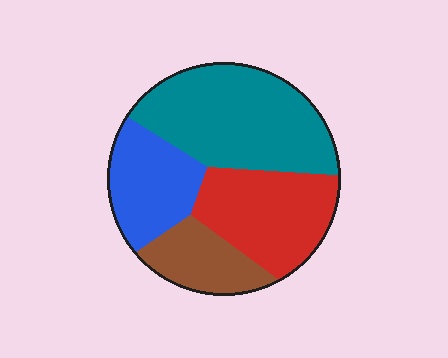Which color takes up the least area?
Brown, at roughly 15%.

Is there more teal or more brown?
Teal.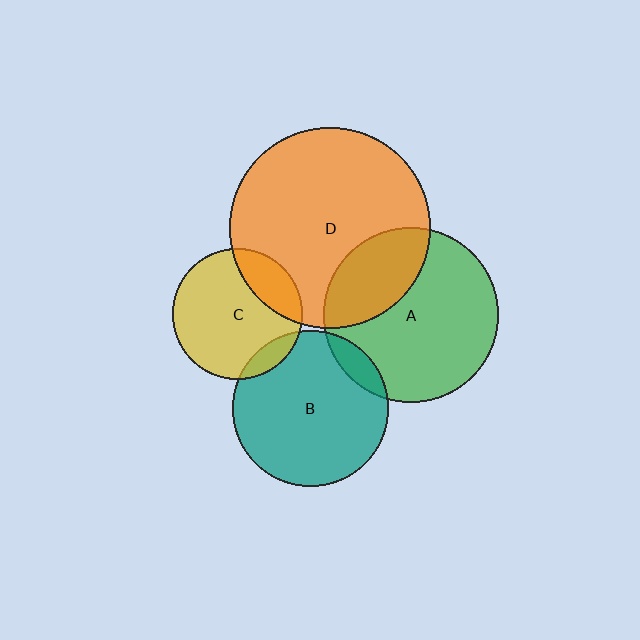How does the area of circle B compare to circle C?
Approximately 1.4 times.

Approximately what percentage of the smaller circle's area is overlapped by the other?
Approximately 10%.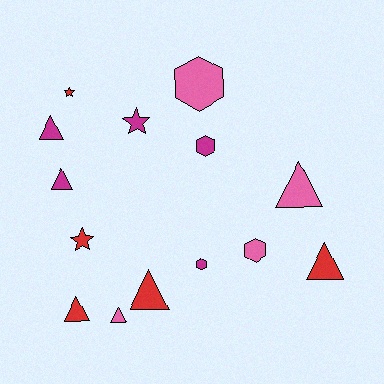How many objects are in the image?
There are 14 objects.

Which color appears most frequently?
Red, with 5 objects.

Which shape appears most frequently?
Triangle, with 7 objects.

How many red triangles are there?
There are 3 red triangles.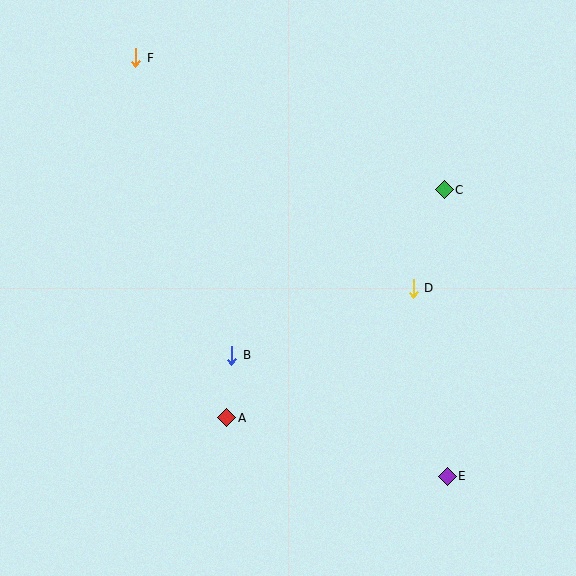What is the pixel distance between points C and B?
The distance between C and B is 269 pixels.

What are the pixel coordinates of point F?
Point F is at (136, 58).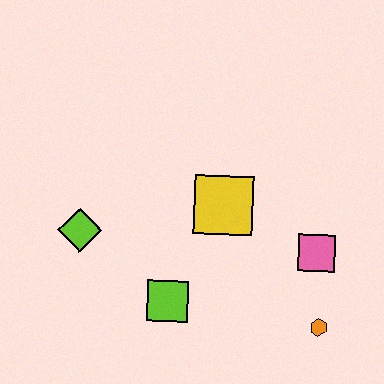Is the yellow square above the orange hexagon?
Yes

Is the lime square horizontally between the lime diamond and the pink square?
Yes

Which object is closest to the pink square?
The orange hexagon is closest to the pink square.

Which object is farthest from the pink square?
The lime diamond is farthest from the pink square.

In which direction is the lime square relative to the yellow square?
The lime square is below the yellow square.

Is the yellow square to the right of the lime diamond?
Yes